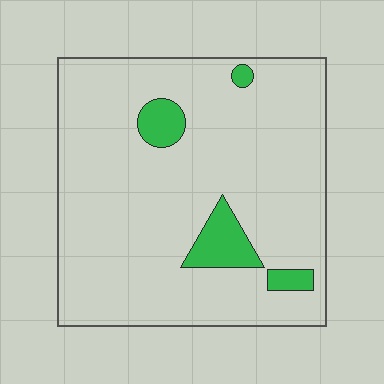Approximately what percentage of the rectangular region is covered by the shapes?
Approximately 10%.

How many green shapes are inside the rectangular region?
4.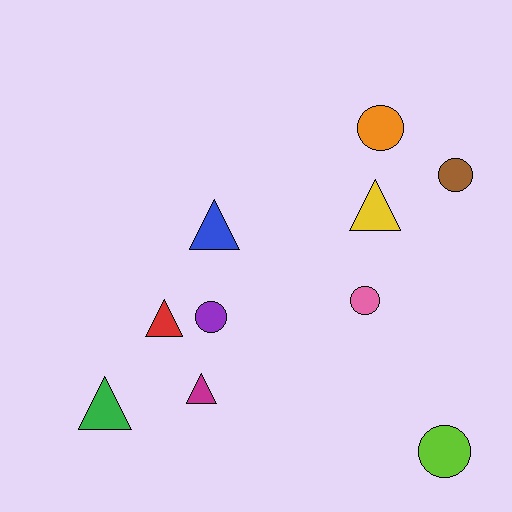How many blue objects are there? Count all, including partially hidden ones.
There is 1 blue object.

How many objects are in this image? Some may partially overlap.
There are 10 objects.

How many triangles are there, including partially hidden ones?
There are 5 triangles.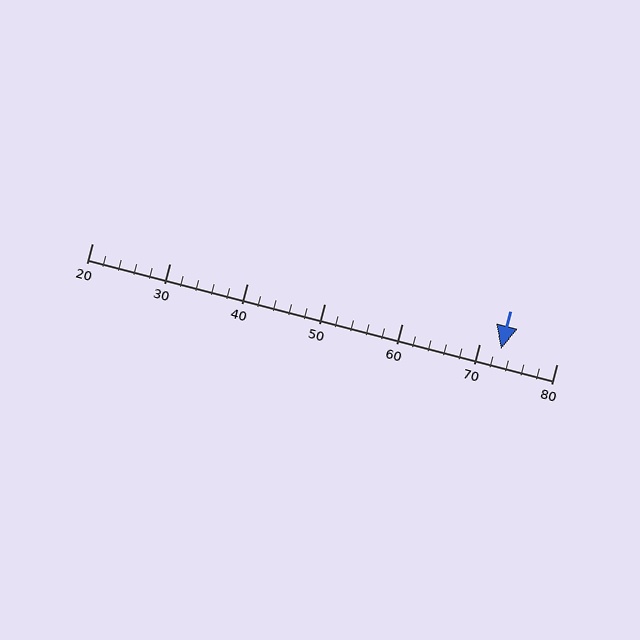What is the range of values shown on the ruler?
The ruler shows values from 20 to 80.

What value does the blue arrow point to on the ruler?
The blue arrow points to approximately 73.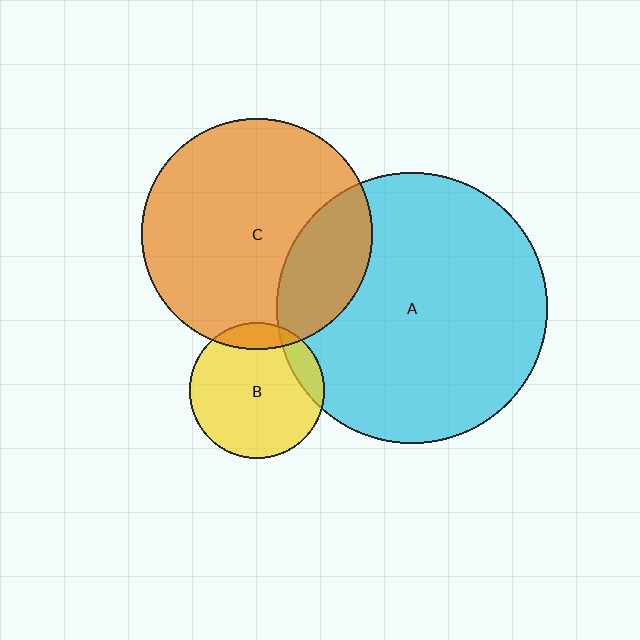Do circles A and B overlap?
Yes.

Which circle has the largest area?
Circle A (cyan).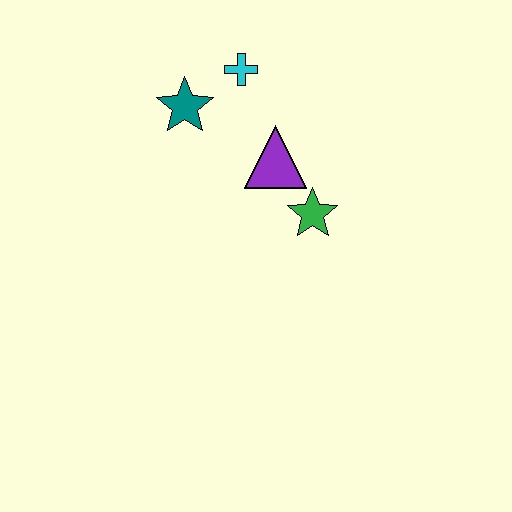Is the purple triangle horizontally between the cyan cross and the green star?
Yes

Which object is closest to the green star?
The purple triangle is closest to the green star.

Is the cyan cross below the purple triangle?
No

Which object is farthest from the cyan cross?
The green star is farthest from the cyan cross.